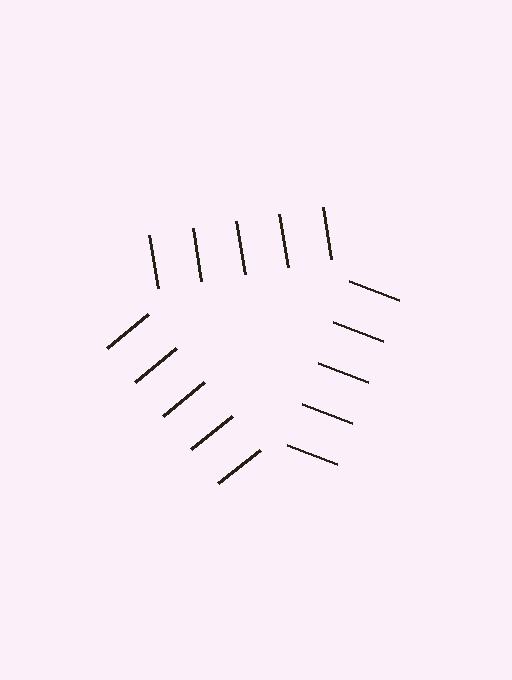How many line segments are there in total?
15 — 5 along each of the 3 edges.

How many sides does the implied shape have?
3 sides — the line-ends trace a triangle.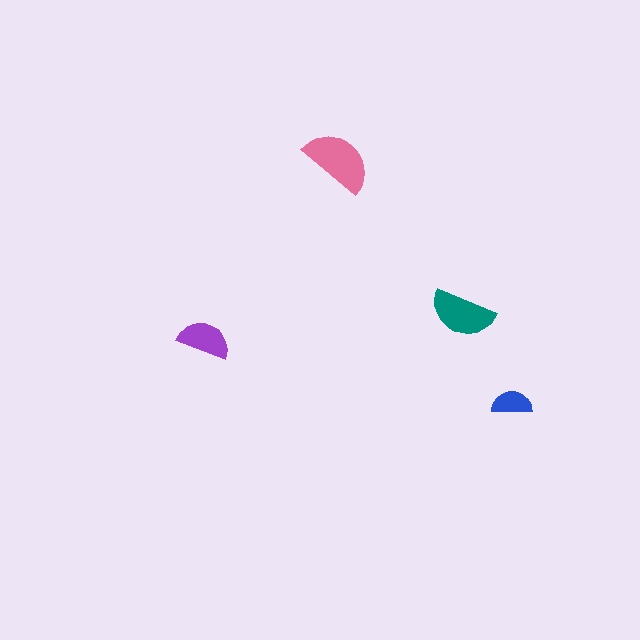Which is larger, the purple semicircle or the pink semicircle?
The pink one.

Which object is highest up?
The pink semicircle is topmost.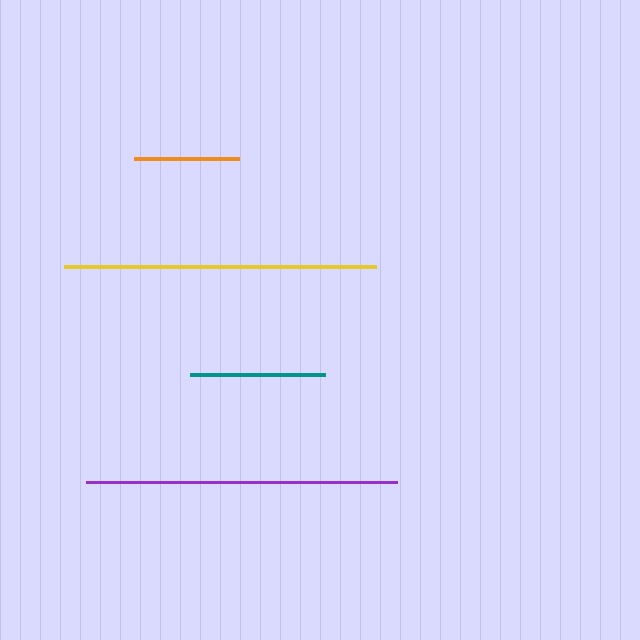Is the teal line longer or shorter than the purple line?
The purple line is longer than the teal line.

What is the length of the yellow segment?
The yellow segment is approximately 312 pixels long.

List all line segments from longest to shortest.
From longest to shortest: yellow, purple, teal, orange.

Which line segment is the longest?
The yellow line is the longest at approximately 312 pixels.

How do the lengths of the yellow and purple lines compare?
The yellow and purple lines are approximately the same length.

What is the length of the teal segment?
The teal segment is approximately 135 pixels long.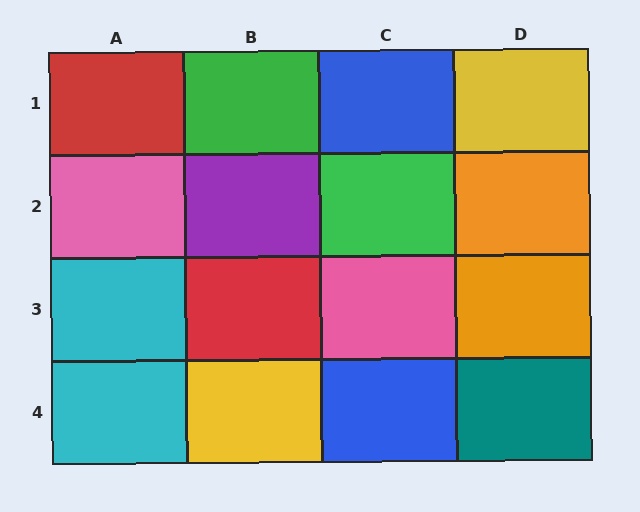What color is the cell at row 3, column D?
Orange.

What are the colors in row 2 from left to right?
Pink, purple, green, orange.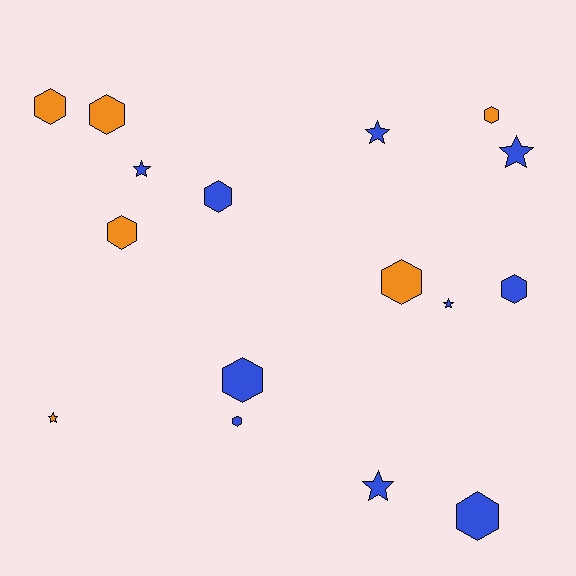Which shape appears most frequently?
Hexagon, with 10 objects.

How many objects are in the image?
There are 16 objects.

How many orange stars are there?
There is 1 orange star.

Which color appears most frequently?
Blue, with 10 objects.